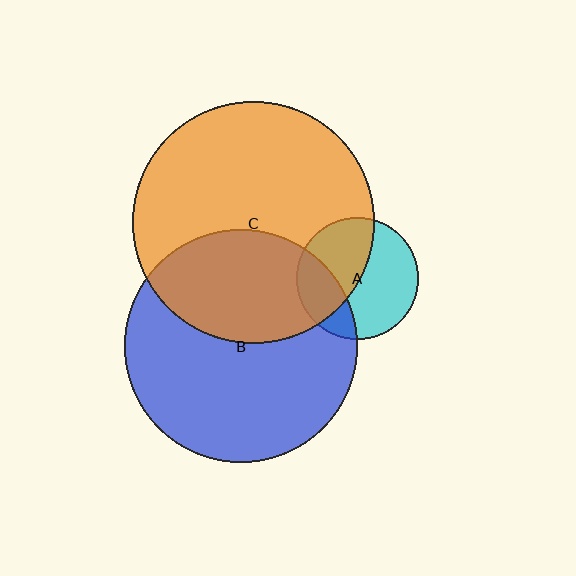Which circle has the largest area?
Circle C (orange).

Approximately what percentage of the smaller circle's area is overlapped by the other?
Approximately 40%.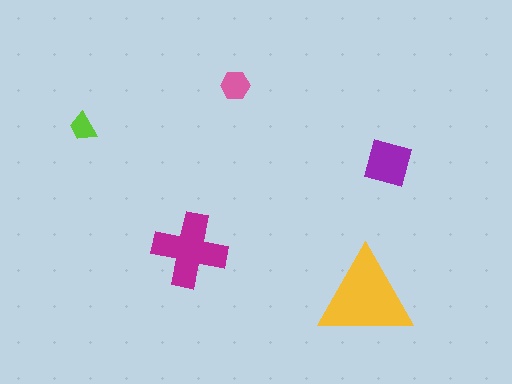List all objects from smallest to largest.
The lime trapezoid, the pink hexagon, the purple square, the magenta cross, the yellow triangle.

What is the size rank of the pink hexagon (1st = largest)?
4th.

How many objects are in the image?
There are 5 objects in the image.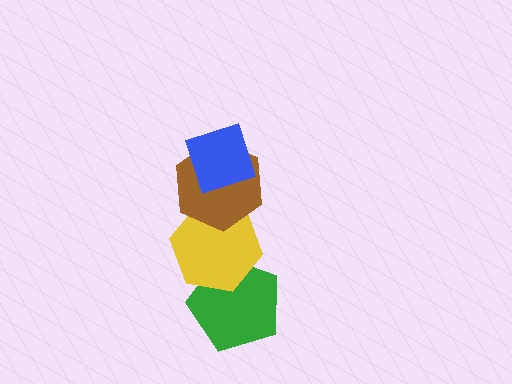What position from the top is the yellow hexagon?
The yellow hexagon is 3rd from the top.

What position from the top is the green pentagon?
The green pentagon is 4th from the top.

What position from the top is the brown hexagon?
The brown hexagon is 2nd from the top.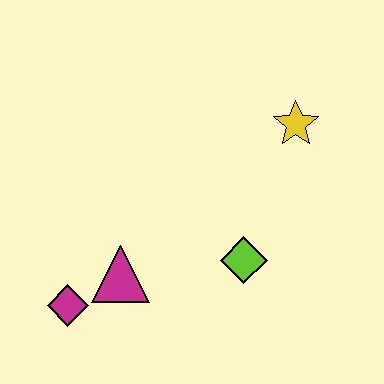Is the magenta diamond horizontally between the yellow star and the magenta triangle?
No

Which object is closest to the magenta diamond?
The magenta triangle is closest to the magenta diamond.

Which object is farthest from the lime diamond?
The magenta diamond is farthest from the lime diamond.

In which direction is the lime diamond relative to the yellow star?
The lime diamond is below the yellow star.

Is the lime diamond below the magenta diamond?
No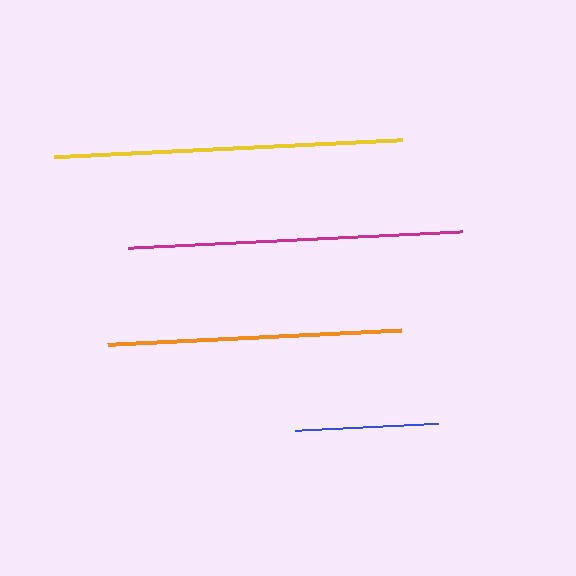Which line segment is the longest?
The yellow line is the longest at approximately 348 pixels.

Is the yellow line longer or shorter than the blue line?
The yellow line is longer than the blue line.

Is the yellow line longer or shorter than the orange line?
The yellow line is longer than the orange line.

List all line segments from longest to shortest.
From longest to shortest: yellow, magenta, orange, blue.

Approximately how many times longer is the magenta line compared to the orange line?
The magenta line is approximately 1.1 times the length of the orange line.